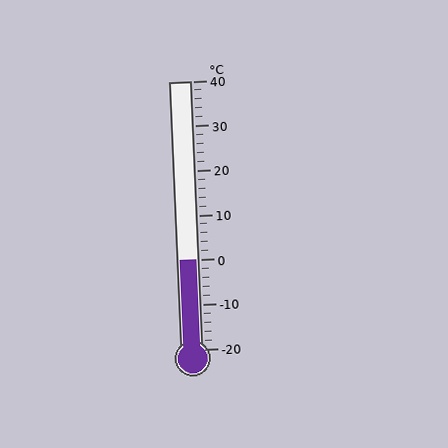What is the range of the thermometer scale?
The thermometer scale ranges from -20°C to 40°C.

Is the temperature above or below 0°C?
The temperature is at 0°C.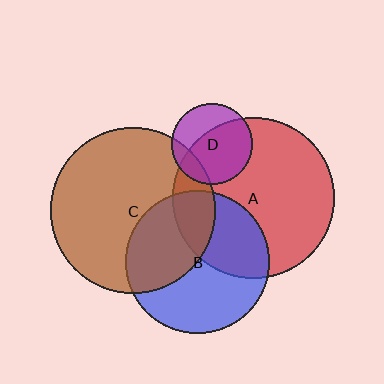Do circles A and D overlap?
Yes.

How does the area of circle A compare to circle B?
Approximately 1.3 times.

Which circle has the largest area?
Circle C (brown).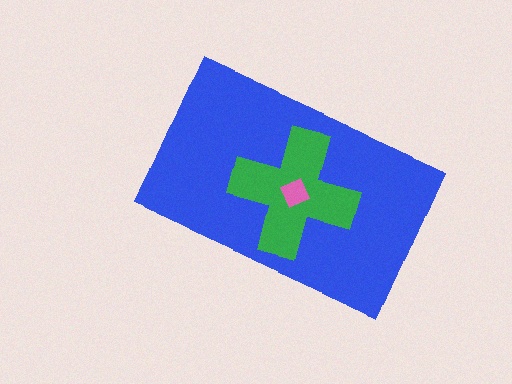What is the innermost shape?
The pink square.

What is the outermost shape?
The blue rectangle.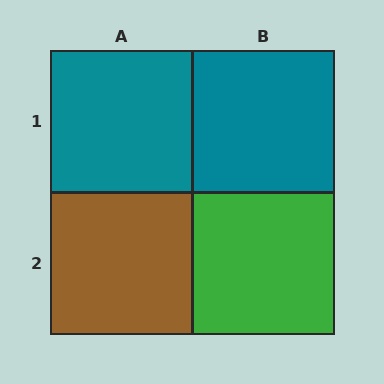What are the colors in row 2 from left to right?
Brown, green.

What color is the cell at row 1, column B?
Teal.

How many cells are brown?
1 cell is brown.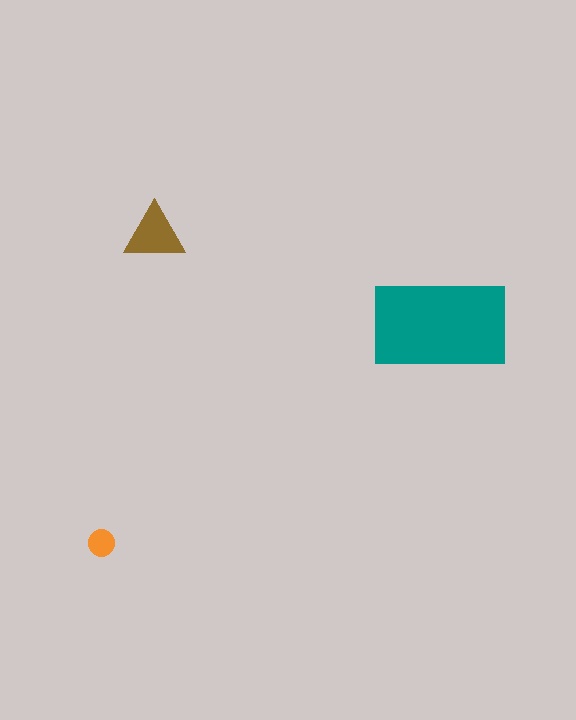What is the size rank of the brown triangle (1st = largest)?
2nd.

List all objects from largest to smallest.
The teal rectangle, the brown triangle, the orange circle.